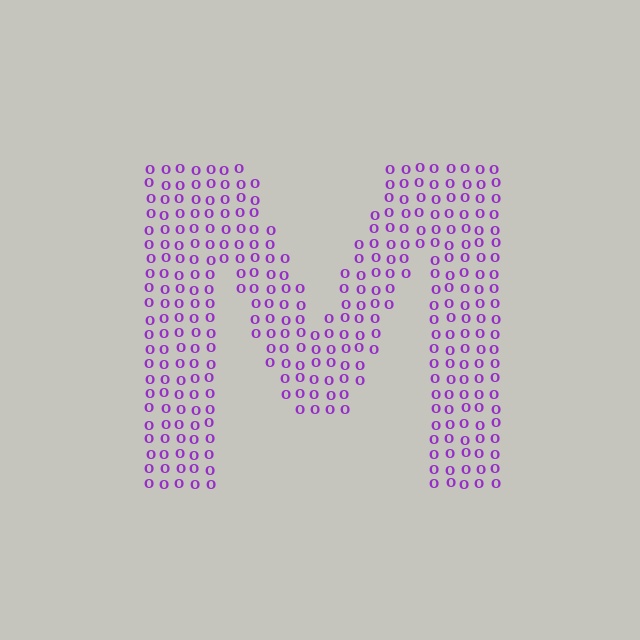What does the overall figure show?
The overall figure shows the letter M.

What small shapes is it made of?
It is made of small letter O's.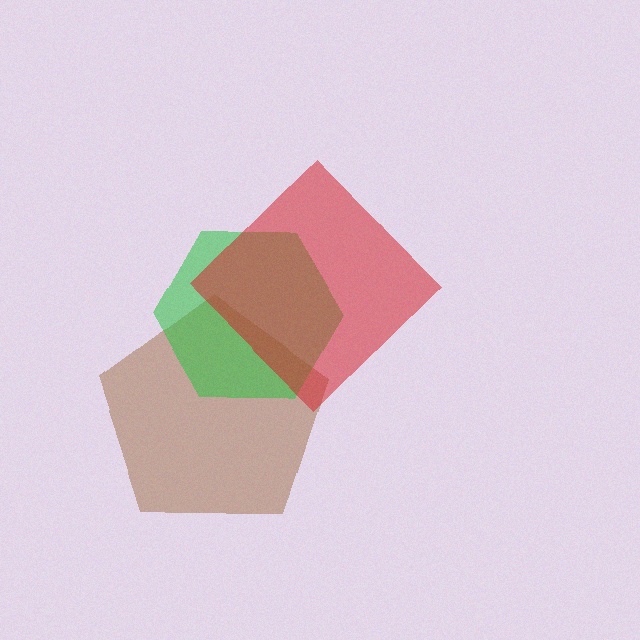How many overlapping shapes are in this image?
There are 3 overlapping shapes in the image.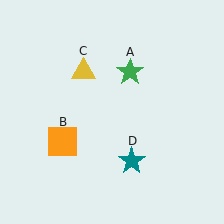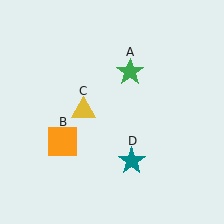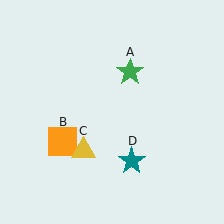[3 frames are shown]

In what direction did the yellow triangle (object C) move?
The yellow triangle (object C) moved down.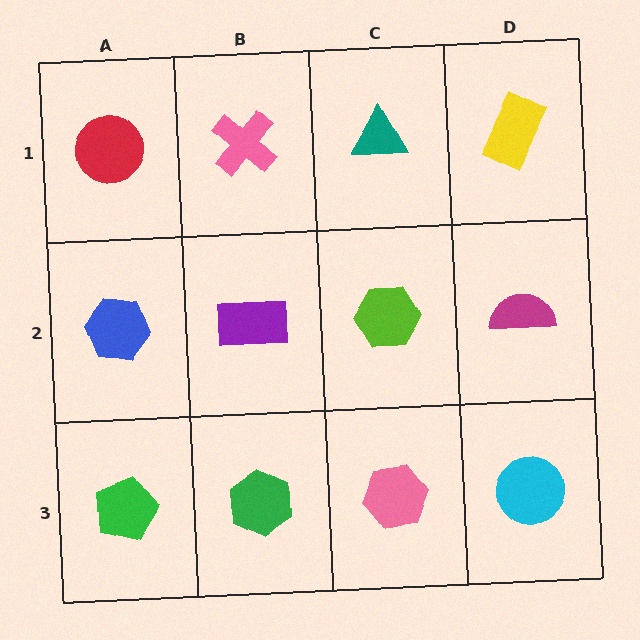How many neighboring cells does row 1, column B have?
3.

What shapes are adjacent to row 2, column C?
A teal triangle (row 1, column C), a pink hexagon (row 3, column C), a purple rectangle (row 2, column B), a magenta semicircle (row 2, column D).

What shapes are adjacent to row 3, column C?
A lime hexagon (row 2, column C), a green hexagon (row 3, column B), a cyan circle (row 3, column D).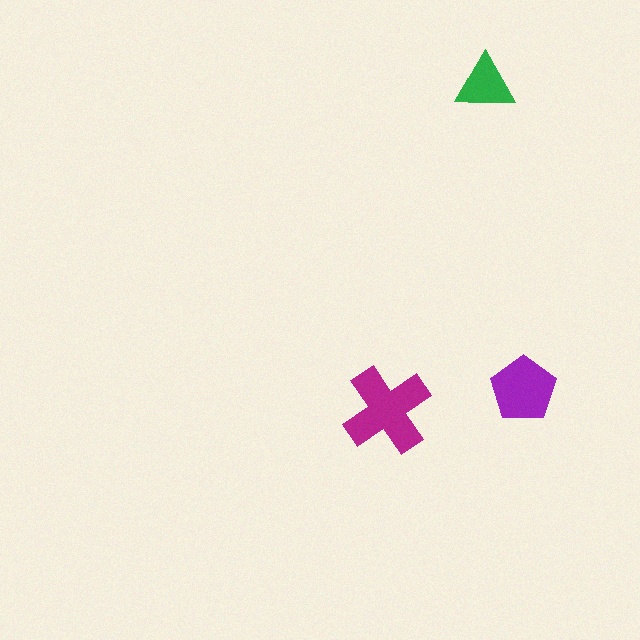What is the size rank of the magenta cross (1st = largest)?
1st.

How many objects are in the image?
There are 3 objects in the image.